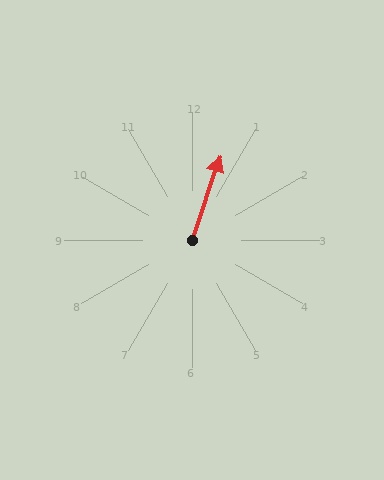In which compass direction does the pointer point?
North.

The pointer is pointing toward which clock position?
Roughly 1 o'clock.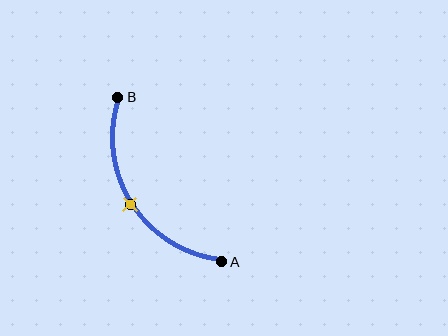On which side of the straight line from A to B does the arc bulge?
The arc bulges to the left of the straight line connecting A and B.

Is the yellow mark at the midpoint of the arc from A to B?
Yes. The yellow mark lies on the arc at equal arc-length from both A and B — it is the arc midpoint.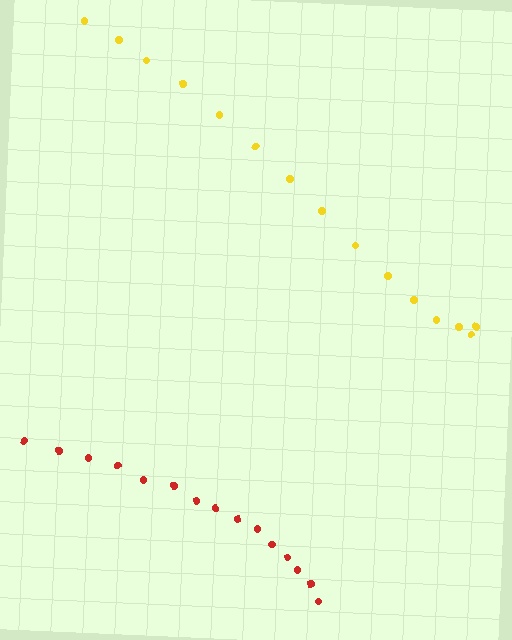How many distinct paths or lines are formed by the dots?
There are 2 distinct paths.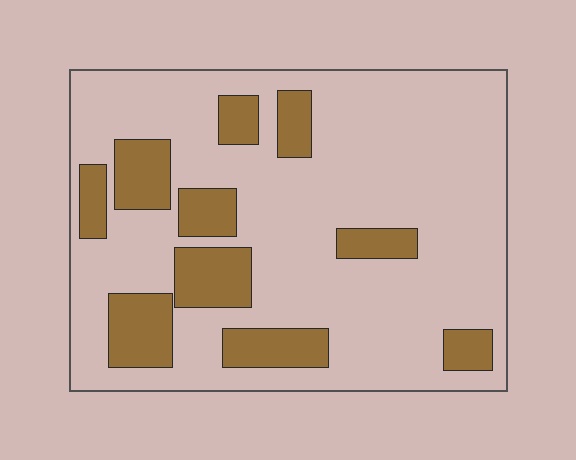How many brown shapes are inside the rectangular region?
10.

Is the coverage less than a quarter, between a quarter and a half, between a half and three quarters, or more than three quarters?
Less than a quarter.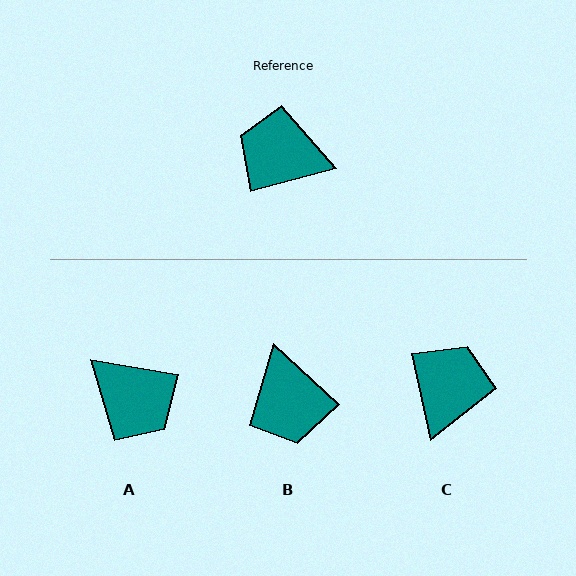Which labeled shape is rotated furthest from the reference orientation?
A, about 156 degrees away.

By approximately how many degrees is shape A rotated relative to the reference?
Approximately 156 degrees counter-clockwise.